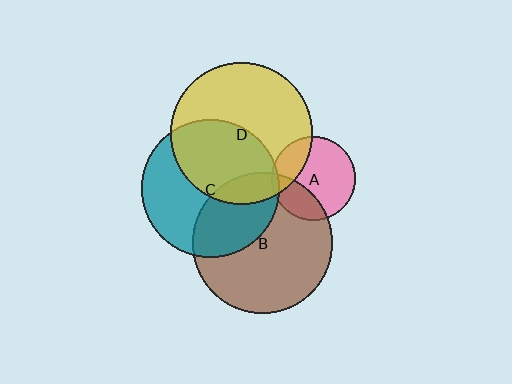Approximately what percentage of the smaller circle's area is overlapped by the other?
Approximately 35%.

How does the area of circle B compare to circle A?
Approximately 2.8 times.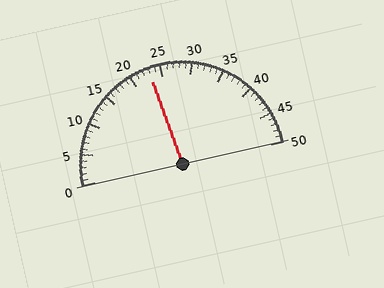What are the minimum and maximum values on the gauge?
The gauge ranges from 0 to 50.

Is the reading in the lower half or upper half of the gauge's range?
The reading is in the lower half of the range (0 to 50).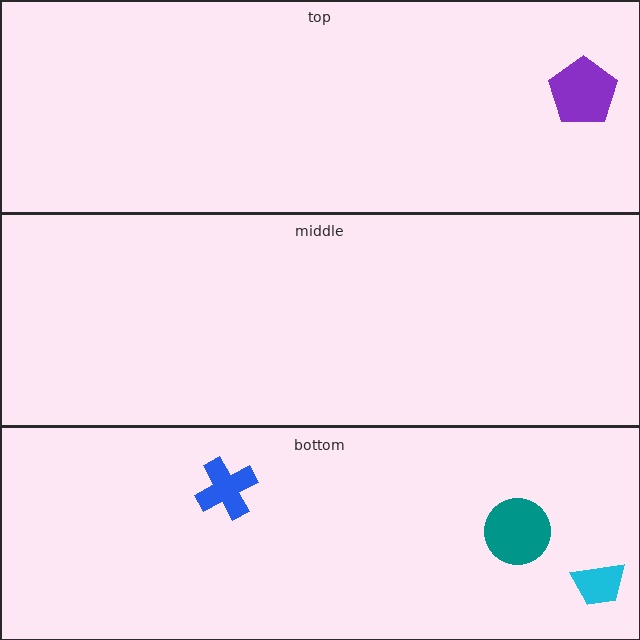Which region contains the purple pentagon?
The top region.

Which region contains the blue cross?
The bottom region.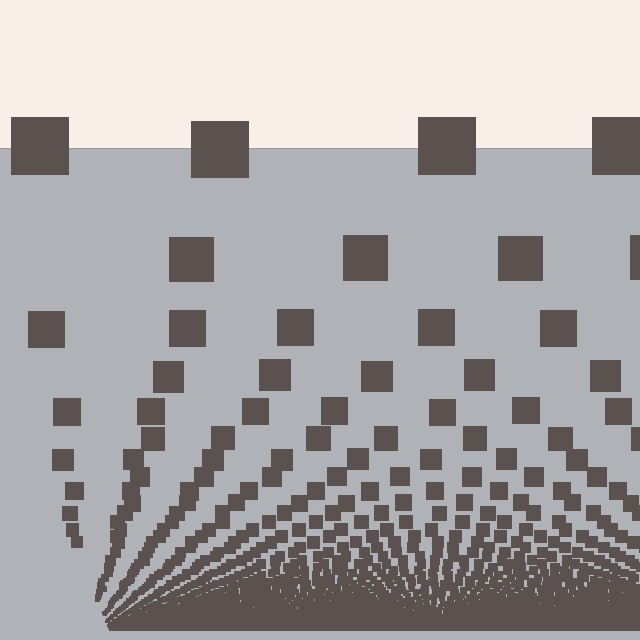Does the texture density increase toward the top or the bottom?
Density increases toward the bottom.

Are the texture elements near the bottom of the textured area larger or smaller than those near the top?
Smaller. The gradient is inverted — elements near the bottom are smaller and denser.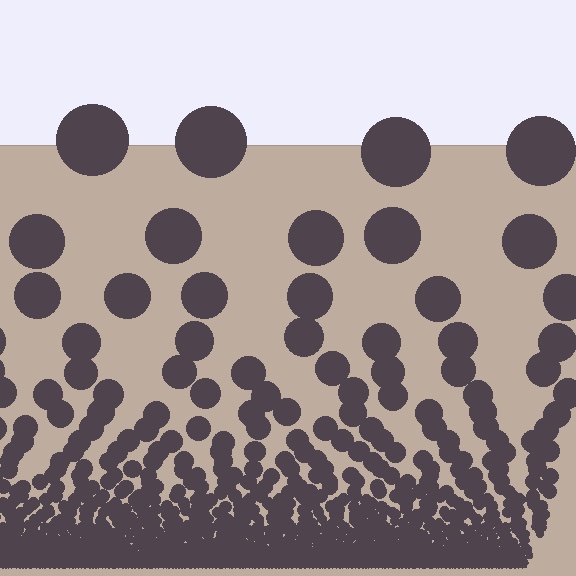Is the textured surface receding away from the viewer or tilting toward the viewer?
The surface appears to tilt toward the viewer. Texture elements get larger and sparser toward the top.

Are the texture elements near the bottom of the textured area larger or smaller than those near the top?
Smaller. The gradient is inverted — elements near the bottom are smaller and denser.